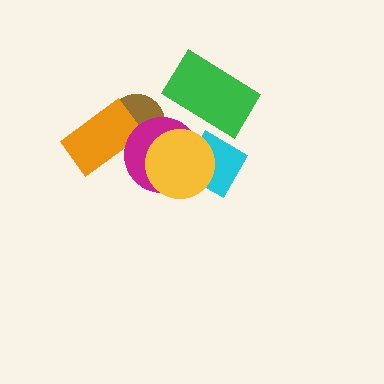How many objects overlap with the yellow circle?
2 objects overlap with the yellow circle.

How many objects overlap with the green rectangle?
0 objects overlap with the green rectangle.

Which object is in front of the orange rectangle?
The magenta circle is in front of the orange rectangle.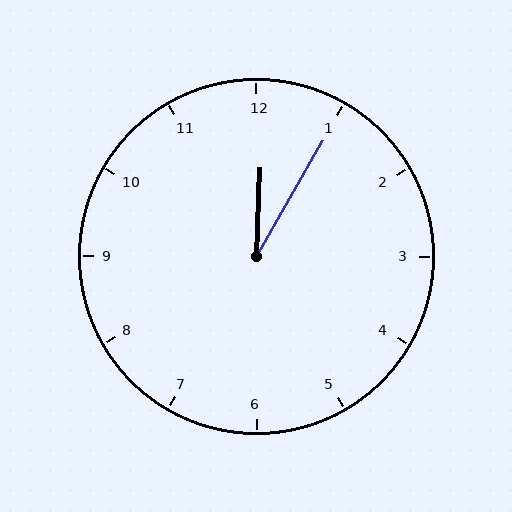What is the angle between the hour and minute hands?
Approximately 28 degrees.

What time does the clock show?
12:05.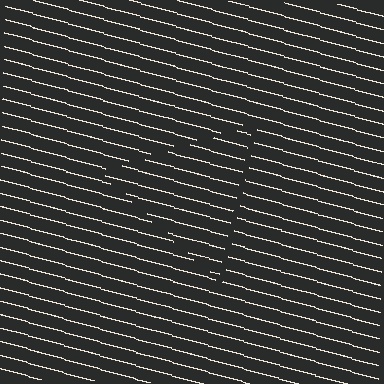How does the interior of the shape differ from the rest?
The interior of the shape contains the same grating, shifted by half a period — the contour is defined by the phase discontinuity where line-ends from the inner and outer gratings abut.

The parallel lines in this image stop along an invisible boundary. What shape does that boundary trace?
An illusory triangle. The interior of the shape contains the same grating, shifted by half a period — the contour is defined by the phase discontinuity where line-ends from the inner and outer gratings abut.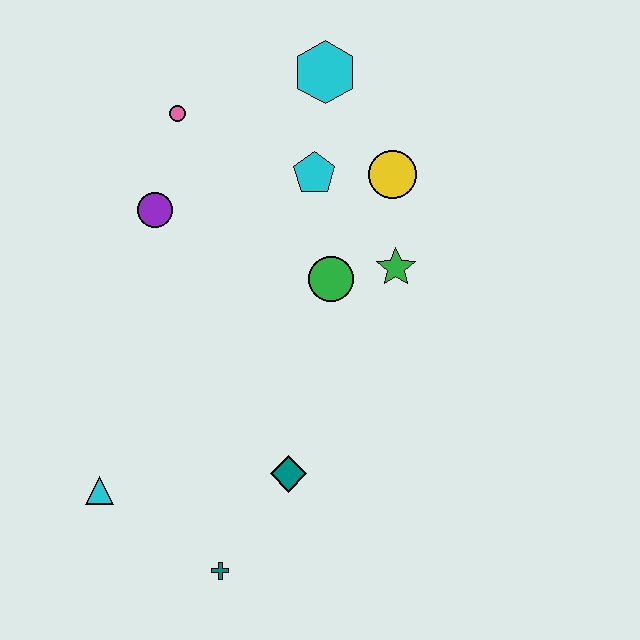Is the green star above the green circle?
Yes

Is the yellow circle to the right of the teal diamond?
Yes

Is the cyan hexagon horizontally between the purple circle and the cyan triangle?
No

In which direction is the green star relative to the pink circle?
The green star is to the right of the pink circle.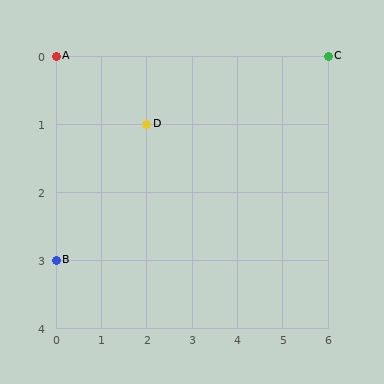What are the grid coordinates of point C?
Point C is at grid coordinates (6, 0).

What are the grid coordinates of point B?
Point B is at grid coordinates (0, 3).